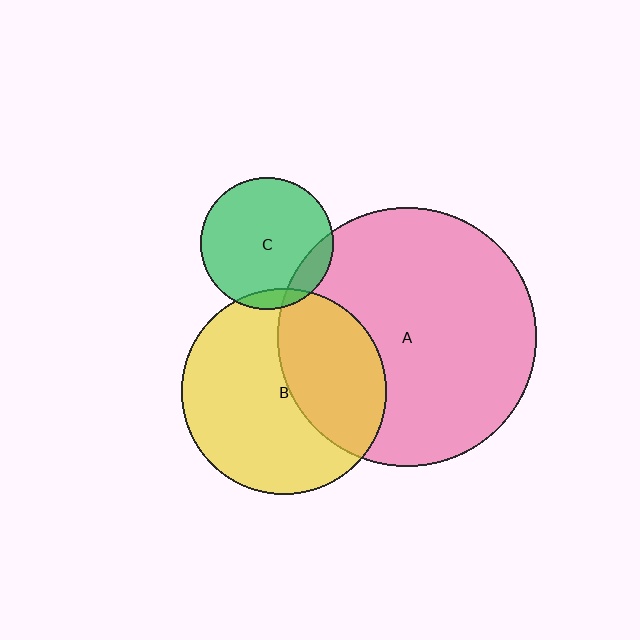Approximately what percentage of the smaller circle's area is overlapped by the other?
Approximately 15%.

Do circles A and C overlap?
Yes.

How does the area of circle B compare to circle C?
Approximately 2.4 times.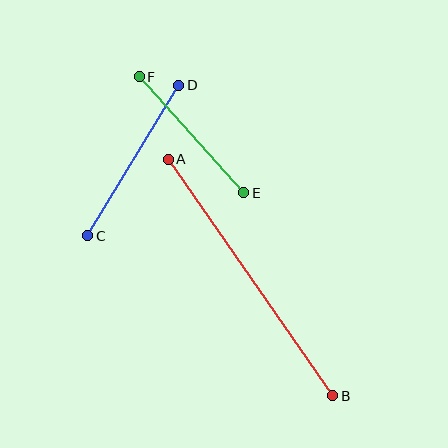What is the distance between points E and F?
The distance is approximately 156 pixels.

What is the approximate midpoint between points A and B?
The midpoint is at approximately (250, 278) pixels.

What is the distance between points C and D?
The distance is approximately 176 pixels.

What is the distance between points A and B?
The distance is approximately 288 pixels.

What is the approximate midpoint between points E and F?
The midpoint is at approximately (191, 135) pixels.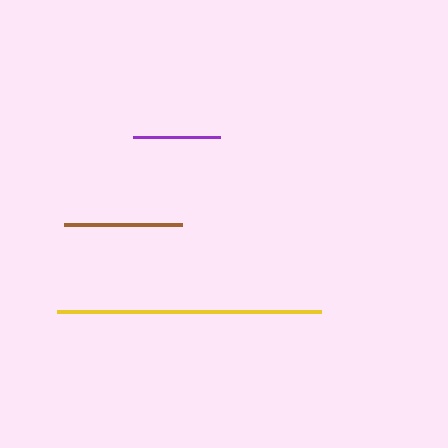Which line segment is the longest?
The yellow line is the longest at approximately 264 pixels.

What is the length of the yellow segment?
The yellow segment is approximately 264 pixels long.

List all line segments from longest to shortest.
From longest to shortest: yellow, brown, purple.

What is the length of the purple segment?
The purple segment is approximately 87 pixels long.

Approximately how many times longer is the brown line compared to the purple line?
The brown line is approximately 1.4 times the length of the purple line.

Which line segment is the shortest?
The purple line is the shortest at approximately 87 pixels.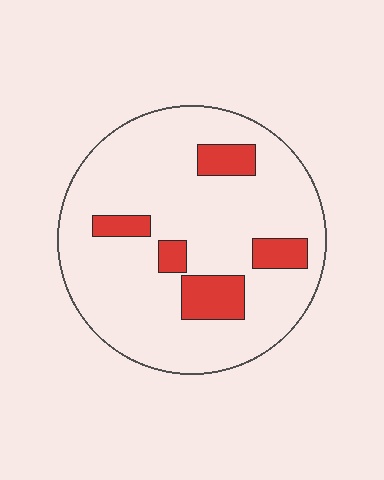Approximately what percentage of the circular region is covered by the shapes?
Approximately 15%.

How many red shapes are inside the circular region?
5.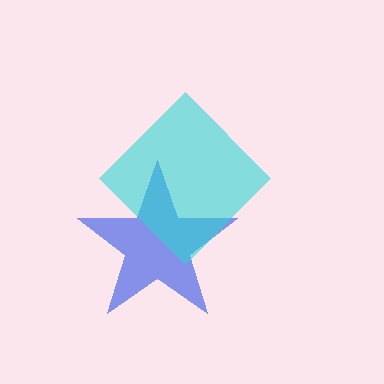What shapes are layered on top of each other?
The layered shapes are: a blue star, a cyan diamond.